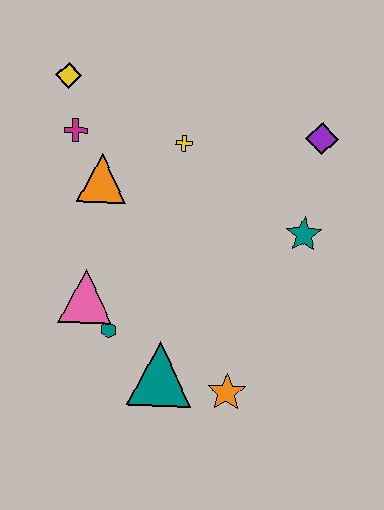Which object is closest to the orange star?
The teal triangle is closest to the orange star.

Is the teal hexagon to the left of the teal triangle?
Yes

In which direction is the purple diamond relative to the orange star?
The purple diamond is above the orange star.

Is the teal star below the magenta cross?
Yes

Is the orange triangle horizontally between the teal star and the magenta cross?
Yes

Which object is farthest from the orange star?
The yellow diamond is farthest from the orange star.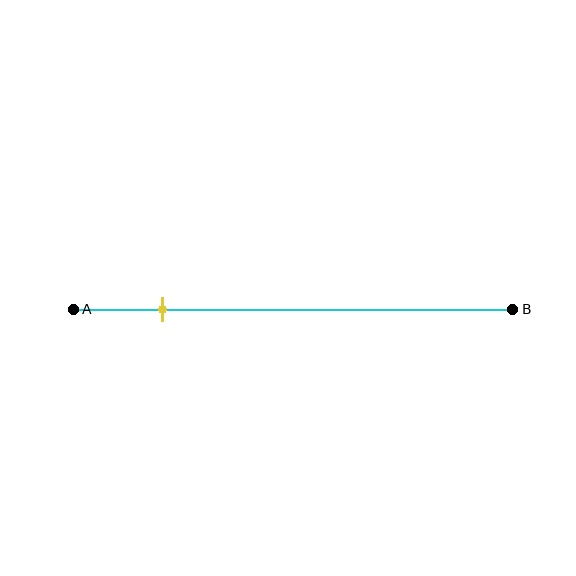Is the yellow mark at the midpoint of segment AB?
No, the mark is at about 20% from A, not at the 50% midpoint.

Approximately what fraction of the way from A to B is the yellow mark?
The yellow mark is approximately 20% of the way from A to B.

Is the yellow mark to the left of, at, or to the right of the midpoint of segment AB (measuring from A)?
The yellow mark is to the left of the midpoint of segment AB.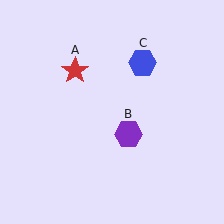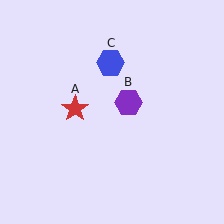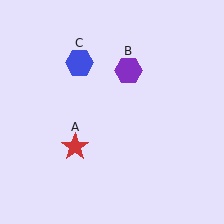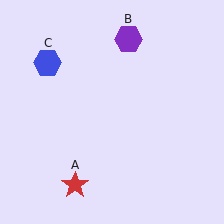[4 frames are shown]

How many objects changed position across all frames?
3 objects changed position: red star (object A), purple hexagon (object B), blue hexagon (object C).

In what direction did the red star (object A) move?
The red star (object A) moved down.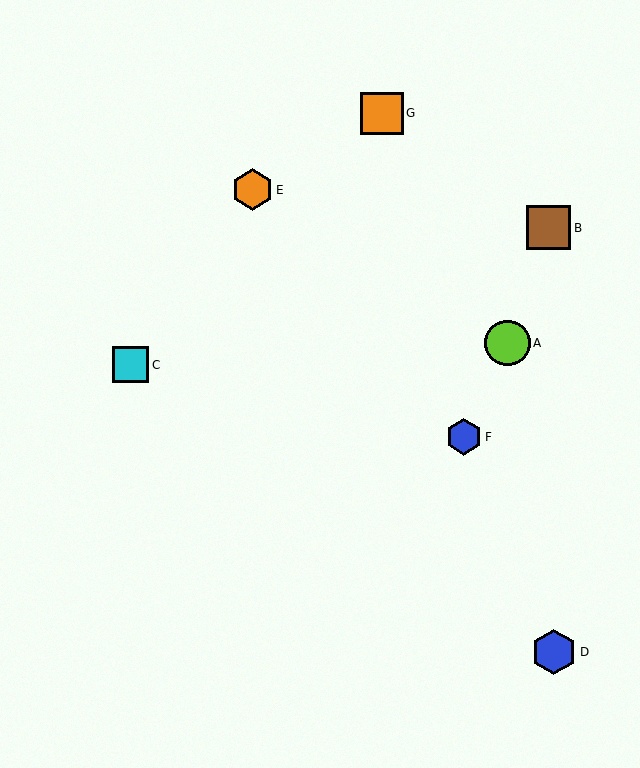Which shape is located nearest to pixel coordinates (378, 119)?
The orange square (labeled G) at (382, 113) is nearest to that location.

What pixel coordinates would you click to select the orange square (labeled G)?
Click at (382, 113) to select the orange square G.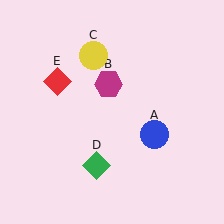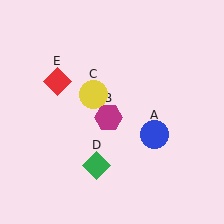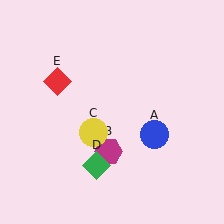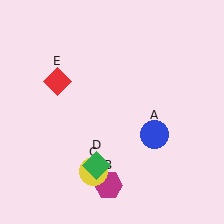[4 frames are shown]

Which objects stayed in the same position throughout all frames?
Blue circle (object A) and green diamond (object D) and red diamond (object E) remained stationary.